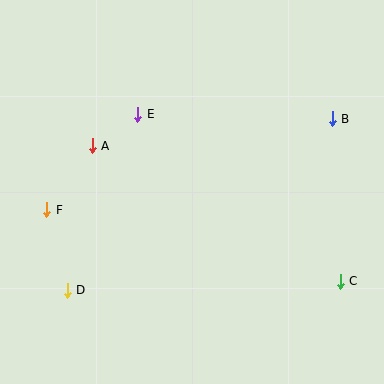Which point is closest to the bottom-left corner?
Point D is closest to the bottom-left corner.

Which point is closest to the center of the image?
Point E at (138, 114) is closest to the center.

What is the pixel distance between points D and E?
The distance between D and E is 190 pixels.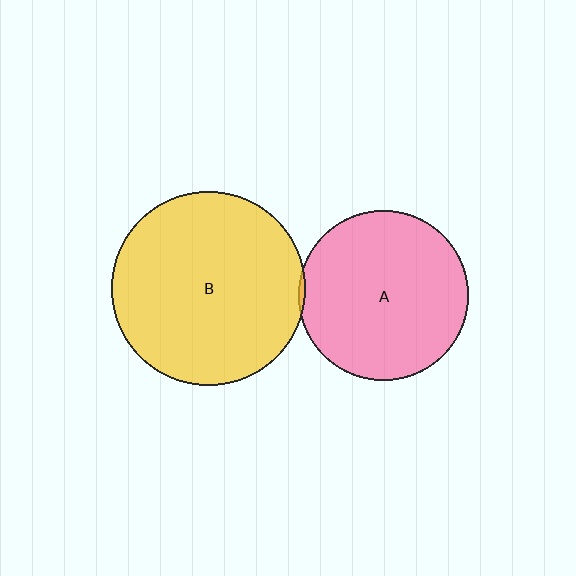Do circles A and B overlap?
Yes.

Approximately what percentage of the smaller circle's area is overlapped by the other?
Approximately 5%.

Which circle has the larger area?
Circle B (yellow).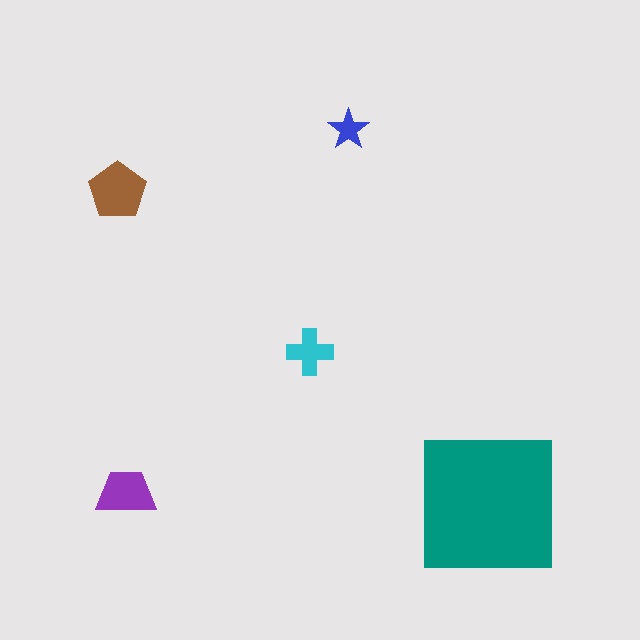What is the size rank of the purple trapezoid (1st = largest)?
3rd.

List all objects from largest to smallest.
The teal square, the brown pentagon, the purple trapezoid, the cyan cross, the blue star.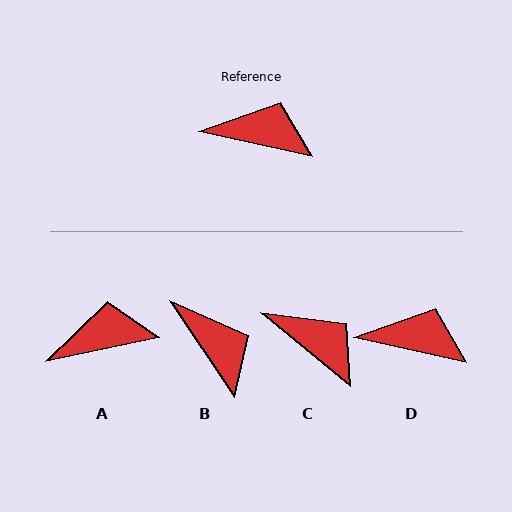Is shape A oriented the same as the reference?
No, it is off by about 25 degrees.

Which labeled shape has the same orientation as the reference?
D.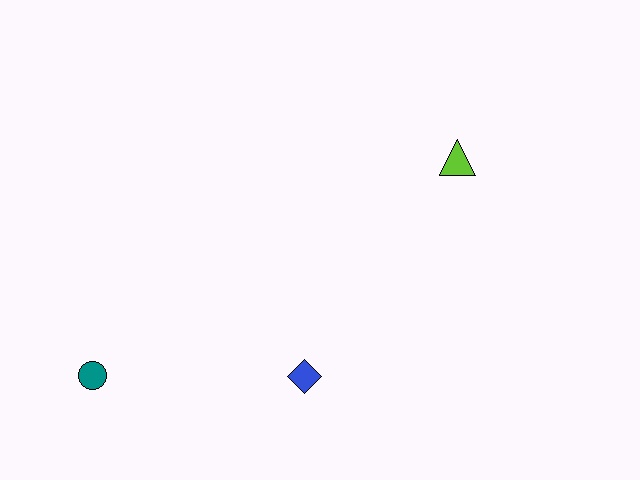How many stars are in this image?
There are no stars.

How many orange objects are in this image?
There are no orange objects.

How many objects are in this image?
There are 3 objects.